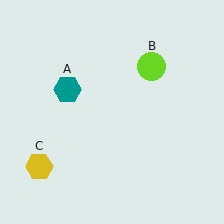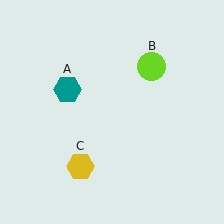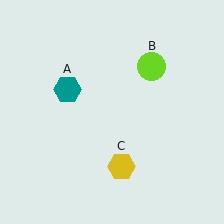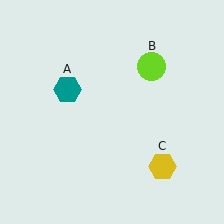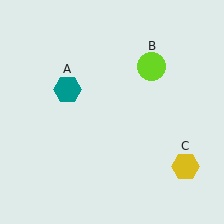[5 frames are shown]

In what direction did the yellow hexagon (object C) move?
The yellow hexagon (object C) moved right.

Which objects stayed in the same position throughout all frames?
Teal hexagon (object A) and lime circle (object B) remained stationary.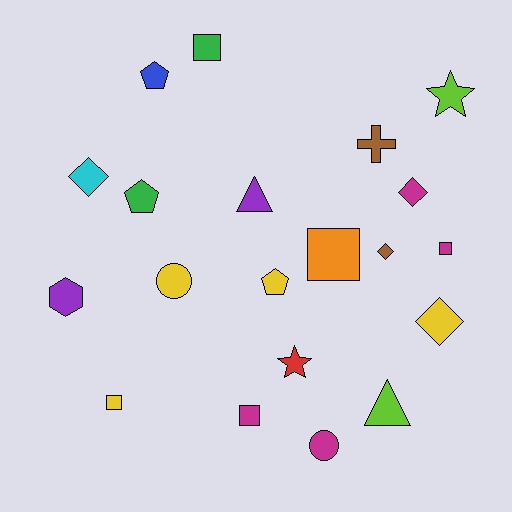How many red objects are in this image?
There is 1 red object.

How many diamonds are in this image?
There are 4 diamonds.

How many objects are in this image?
There are 20 objects.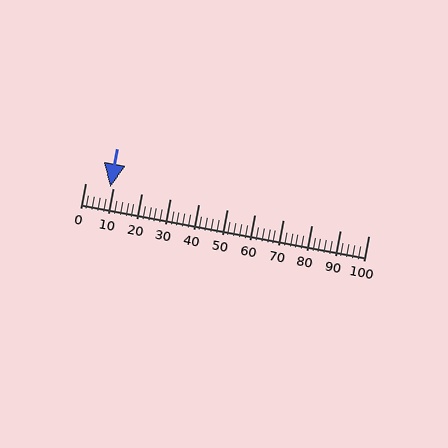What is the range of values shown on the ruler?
The ruler shows values from 0 to 100.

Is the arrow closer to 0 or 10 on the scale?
The arrow is closer to 10.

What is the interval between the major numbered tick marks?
The major tick marks are spaced 10 units apart.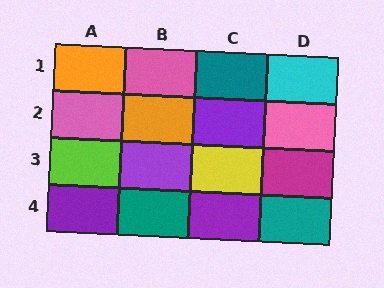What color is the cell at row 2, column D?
Pink.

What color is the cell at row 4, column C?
Purple.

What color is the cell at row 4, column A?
Purple.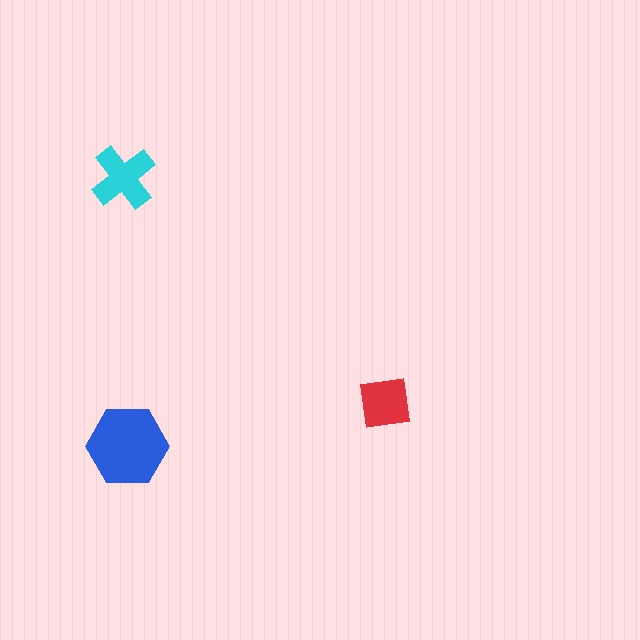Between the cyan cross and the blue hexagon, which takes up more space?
The blue hexagon.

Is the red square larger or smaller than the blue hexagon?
Smaller.